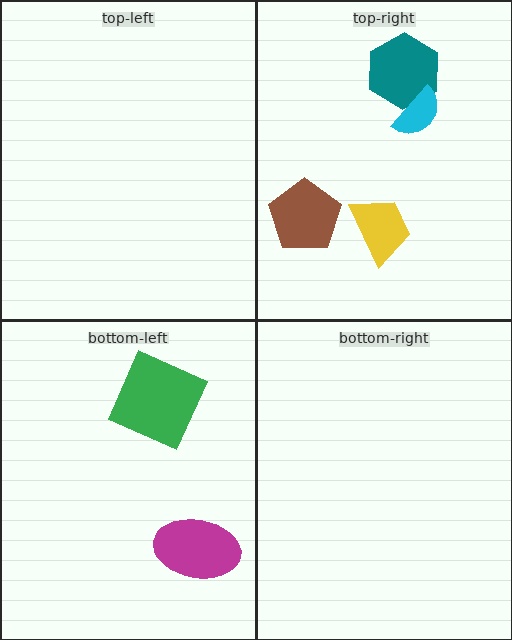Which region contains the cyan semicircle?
The top-right region.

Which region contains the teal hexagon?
The top-right region.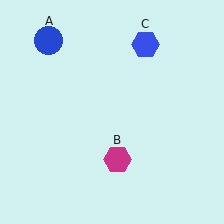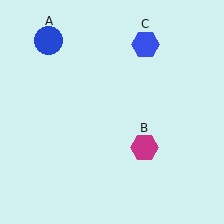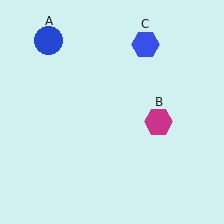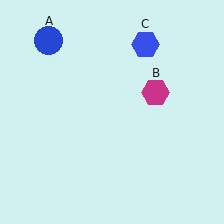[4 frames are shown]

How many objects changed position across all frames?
1 object changed position: magenta hexagon (object B).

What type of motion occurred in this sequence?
The magenta hexagon (object B) rotated counterclockwise around the center of the scene.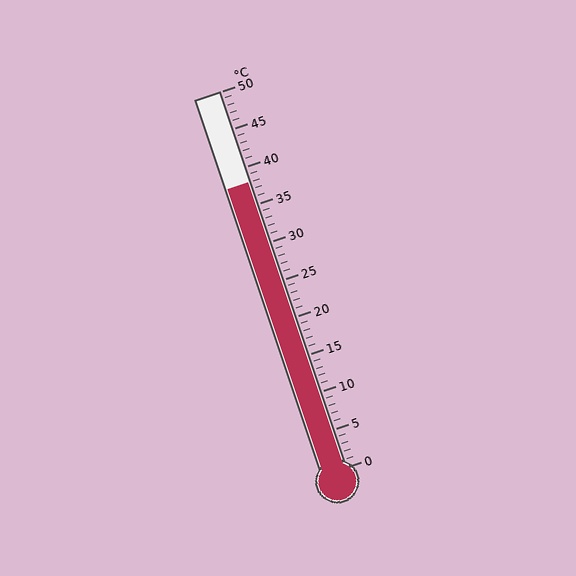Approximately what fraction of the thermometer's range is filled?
The thermometer is filled to approximately 75% of its range.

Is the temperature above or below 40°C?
The temperature is below 40°C.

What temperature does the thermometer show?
The thermometer shows approximately 38°C.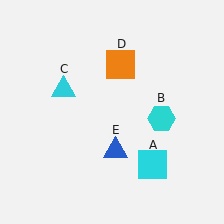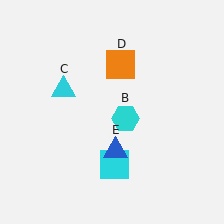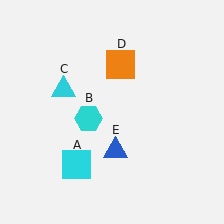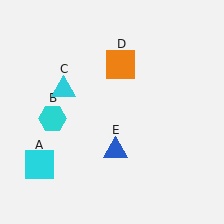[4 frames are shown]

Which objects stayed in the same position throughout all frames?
Cyan triangle (object C) and orange square (object D) and blue triangle (object E) remained stationary.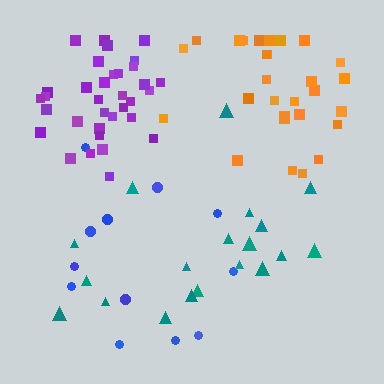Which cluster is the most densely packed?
Purple.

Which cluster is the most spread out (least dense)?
Blue.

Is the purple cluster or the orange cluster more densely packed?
Purple.